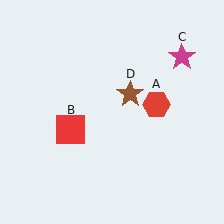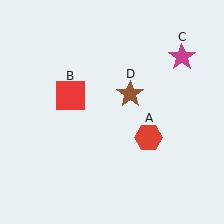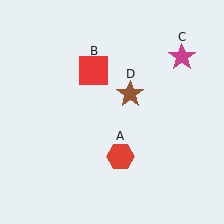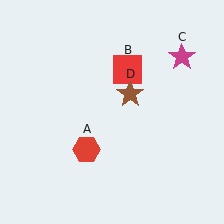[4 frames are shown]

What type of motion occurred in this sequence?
The red hexagon (object A), red square (object B) rotated clockwise around the center of the scene.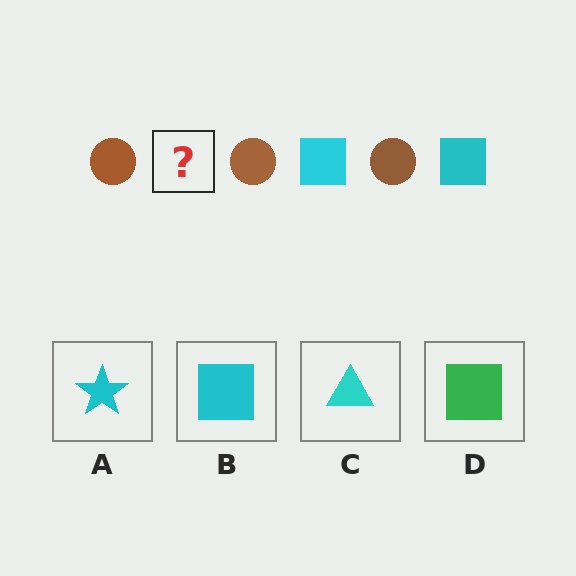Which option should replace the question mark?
Option B.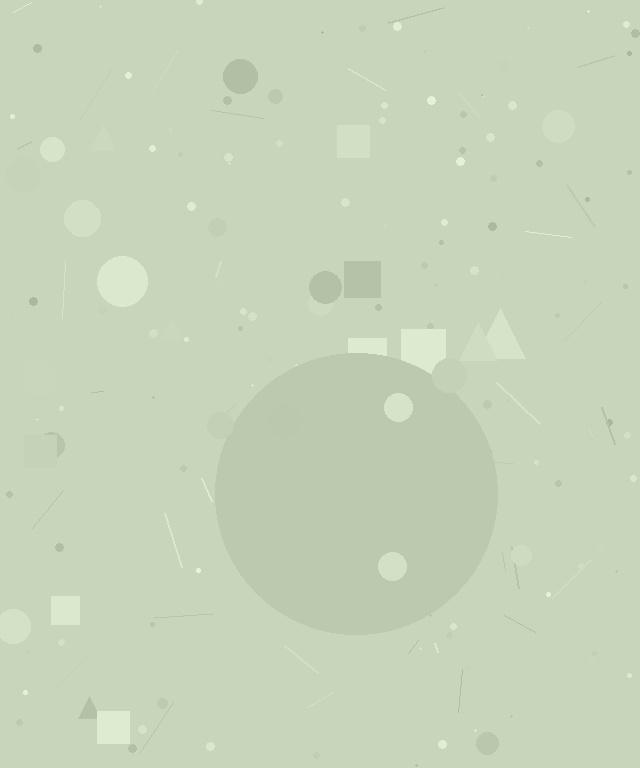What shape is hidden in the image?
A circle is hidden in the image.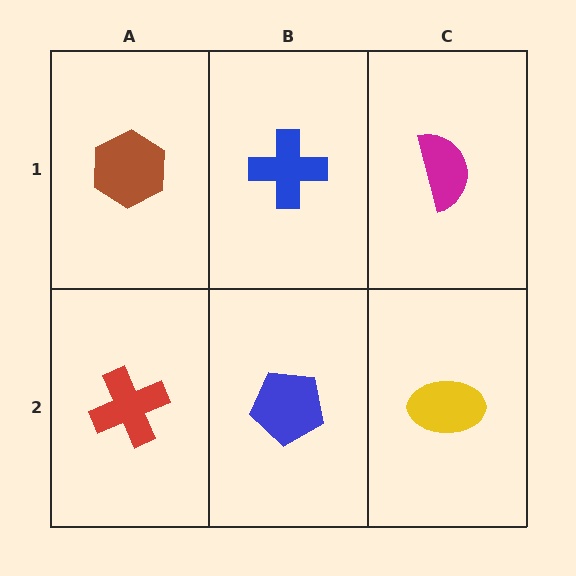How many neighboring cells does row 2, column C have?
2.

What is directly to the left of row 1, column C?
A blue cross.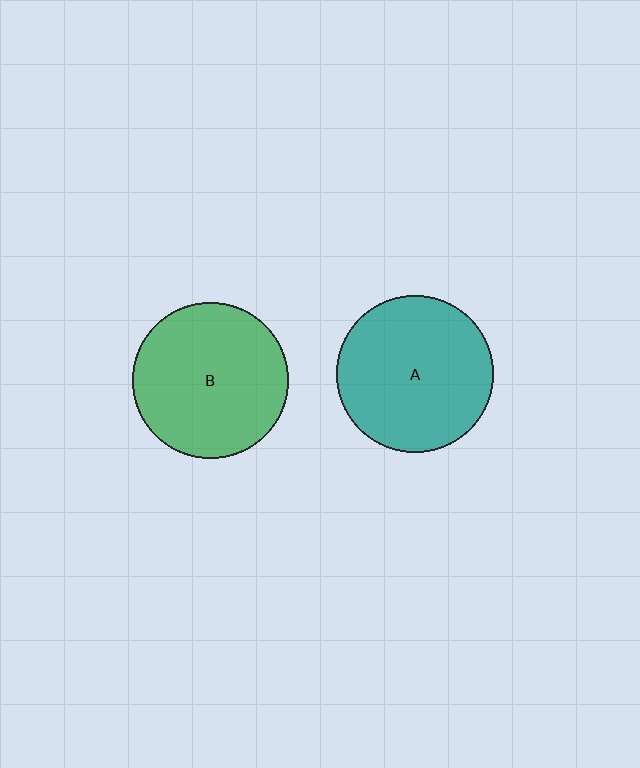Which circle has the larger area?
Circle A (teal).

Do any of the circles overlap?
No, none of the circles overlap.